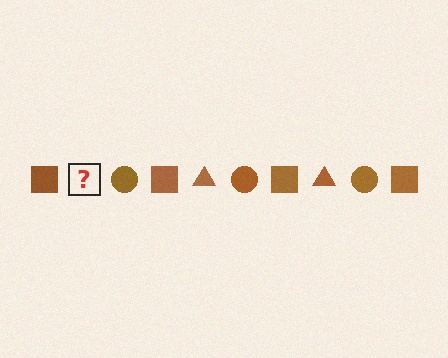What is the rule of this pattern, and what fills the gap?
The rule is that the pattern cycles through square, triangle, circle shapes in brown. The gap should be filled with a brown triangle.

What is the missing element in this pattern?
The missing element is a brown triangle.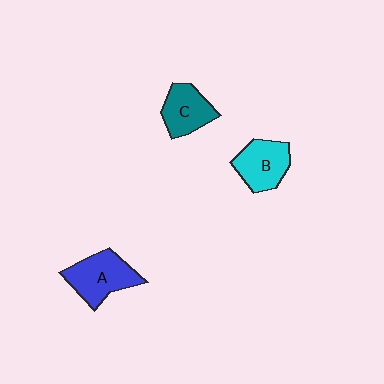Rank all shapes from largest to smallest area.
From largest to smallest: A (blue), B (cyan), C (teal).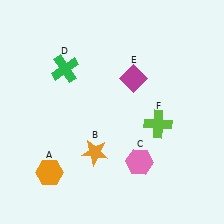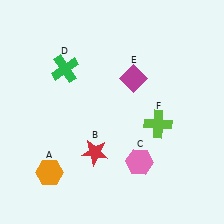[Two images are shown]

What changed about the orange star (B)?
In Image 1, B is orange. In Image 2, it changed to red.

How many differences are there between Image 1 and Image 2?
There is 1 difference between the two images.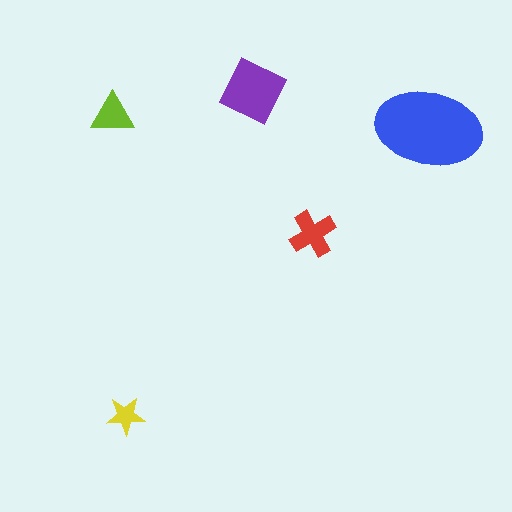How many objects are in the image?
There are 5 objects in the image.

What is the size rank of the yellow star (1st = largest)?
5th.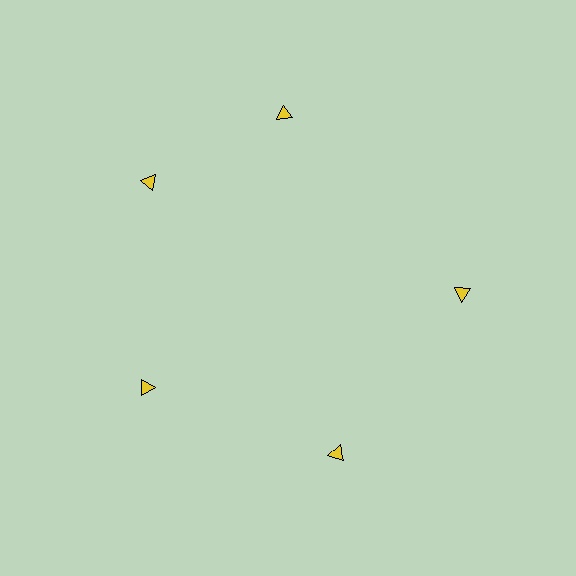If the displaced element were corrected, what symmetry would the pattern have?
It would have 5-fold rotational symmetry — the pattern would map onto itself every 72 degrees.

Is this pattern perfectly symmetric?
No. The 5 yellow triangles are arranged in a ring, but one element near the 1 o'clock position is rotated out of alignment along the ring, breaking the 5-fold rotational symmetry.